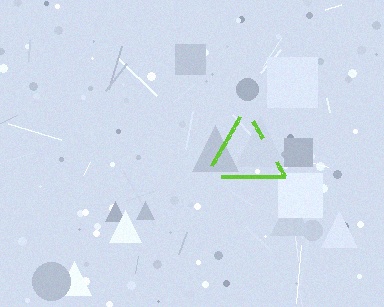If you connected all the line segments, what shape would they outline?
They would outline a triangle.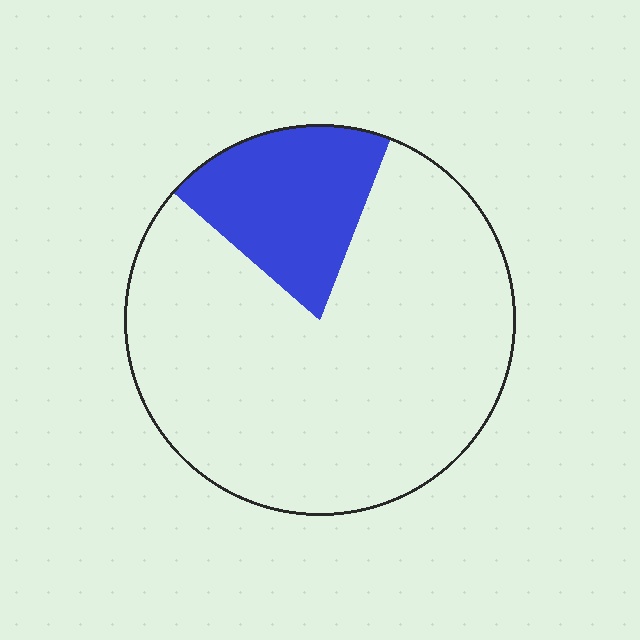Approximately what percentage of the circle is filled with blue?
Approximately 20%.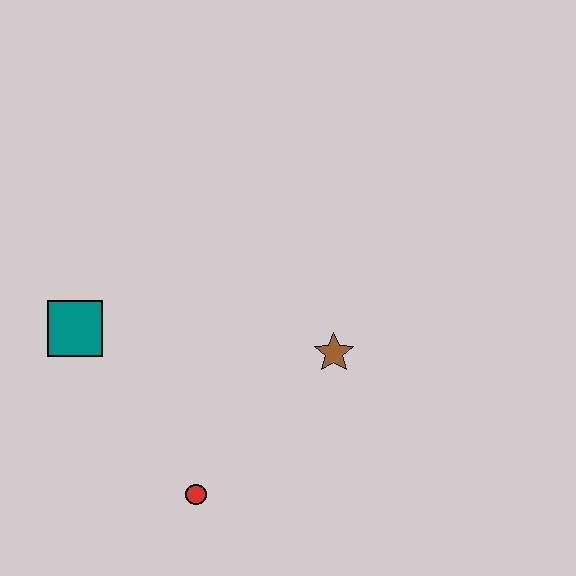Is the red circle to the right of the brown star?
No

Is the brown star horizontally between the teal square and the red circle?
No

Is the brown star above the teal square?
No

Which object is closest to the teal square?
The red circle is closest to the teal square.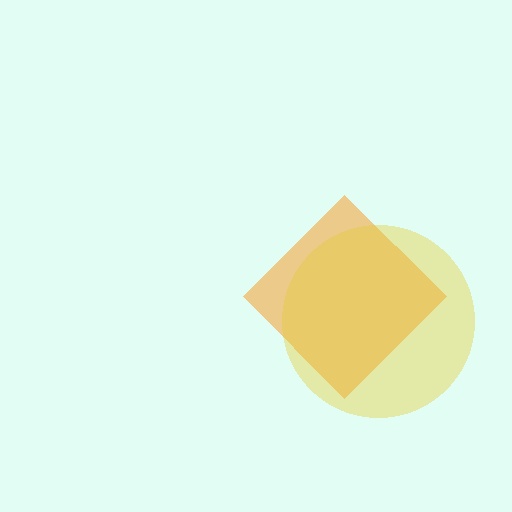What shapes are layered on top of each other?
The layered shapes are: an orange diamond, a yellow circle.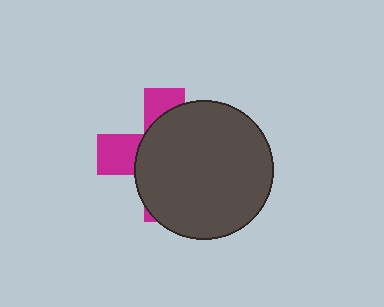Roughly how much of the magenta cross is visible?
A small part of it is visible (roughly 30%).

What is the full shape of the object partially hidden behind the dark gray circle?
The partially hidden object is a magenta cross.